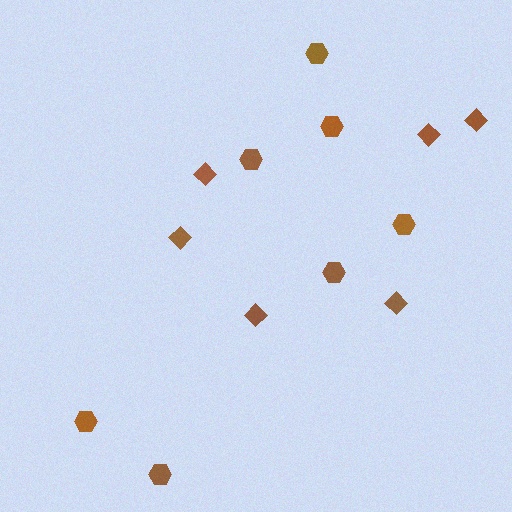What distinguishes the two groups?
There are 2 groups: one group of hexagons (7) and one group of diamonds (6).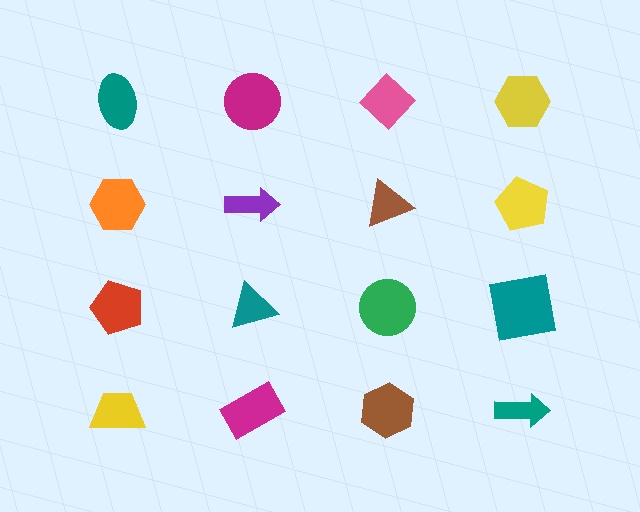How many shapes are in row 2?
4 shapes.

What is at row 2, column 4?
A yellow pentagon.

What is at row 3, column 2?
A teal triangle.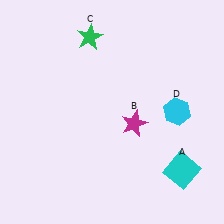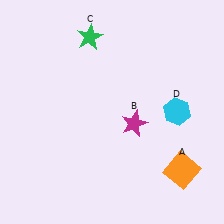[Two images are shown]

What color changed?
The square (A) changed from cyan in Image 1 to orange in Image 2.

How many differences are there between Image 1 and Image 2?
There is 1 difference between the two images.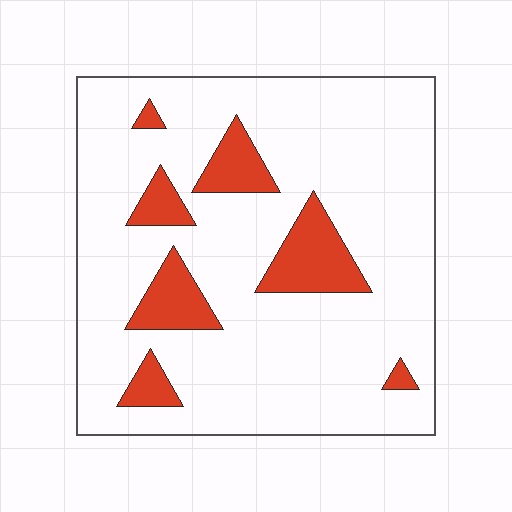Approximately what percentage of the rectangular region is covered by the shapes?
Approximately 15%.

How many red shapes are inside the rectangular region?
7.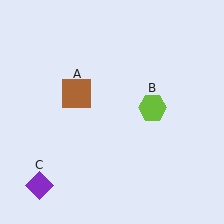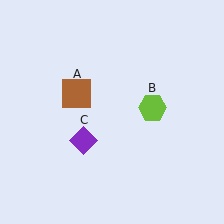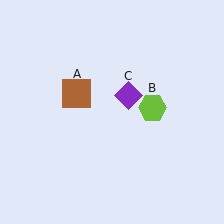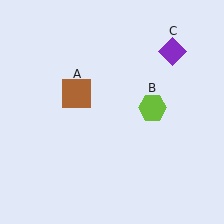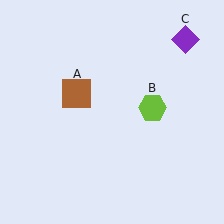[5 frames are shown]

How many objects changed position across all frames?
1 object changed position: purple diamond (object C).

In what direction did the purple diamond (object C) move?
The purple diamond (object C) moved up and to the right.